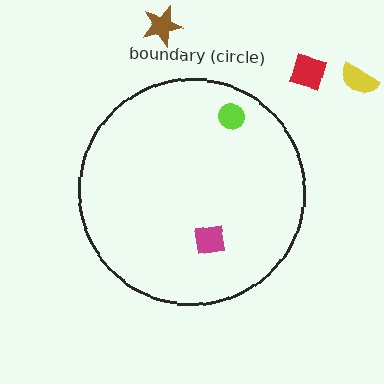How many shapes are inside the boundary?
2 inside, 3 outside.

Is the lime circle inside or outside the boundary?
Inside.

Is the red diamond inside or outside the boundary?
Outside.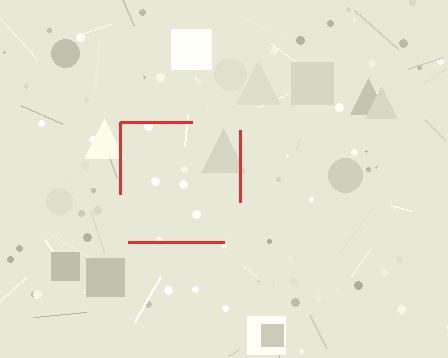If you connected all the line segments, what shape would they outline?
They would outline a square.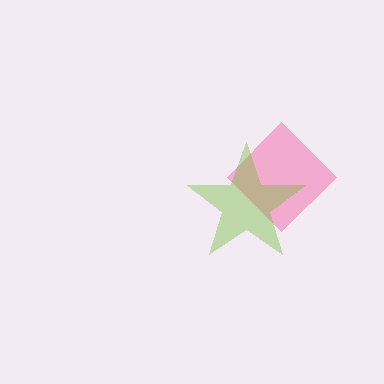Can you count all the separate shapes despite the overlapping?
Yes, there are 2 separate shapes.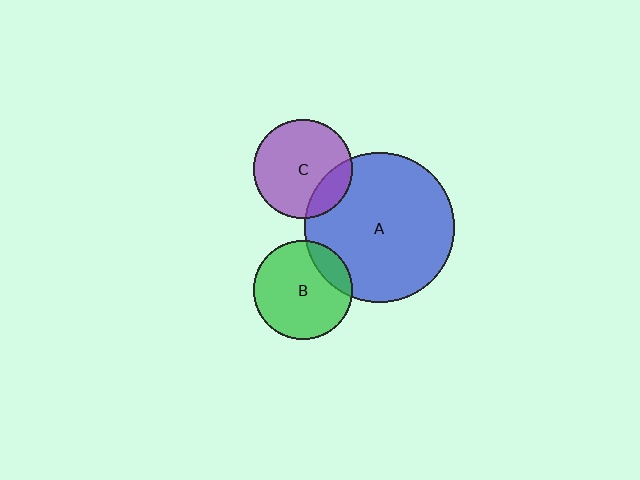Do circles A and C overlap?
Yes.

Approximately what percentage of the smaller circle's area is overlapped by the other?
Approximately 20%.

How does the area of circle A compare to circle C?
Approximately 2.3 times.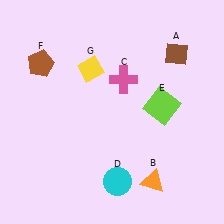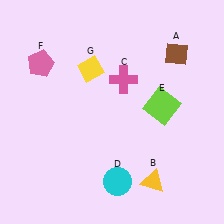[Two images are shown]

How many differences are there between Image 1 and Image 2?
There are 2 differences between the two images.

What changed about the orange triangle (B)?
In Image 1, B is orange. In Image 2, it changed to yellow.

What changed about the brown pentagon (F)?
In Image 1, F is brown. In Image 2, it changed to pink.